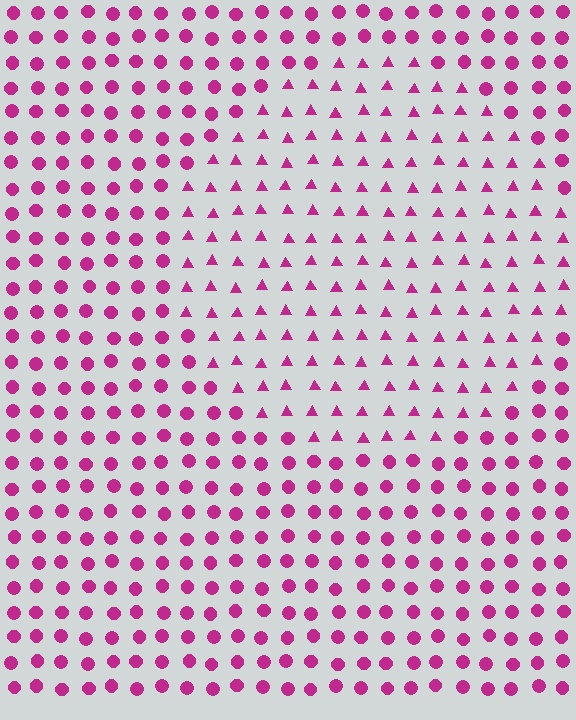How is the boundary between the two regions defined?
The boundary is defined by a change in element shape: triangles inside vs. circles outside. All elements share the same color and spacing.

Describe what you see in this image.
The image is filled with small magenta elements arranged in a uniform grid. A circle-shaped region contains triangles, while the surrounding area contains circles. The boundary is defined purely by the change in element shape.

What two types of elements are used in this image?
The image uses triangles inside the circle region and circles outside it.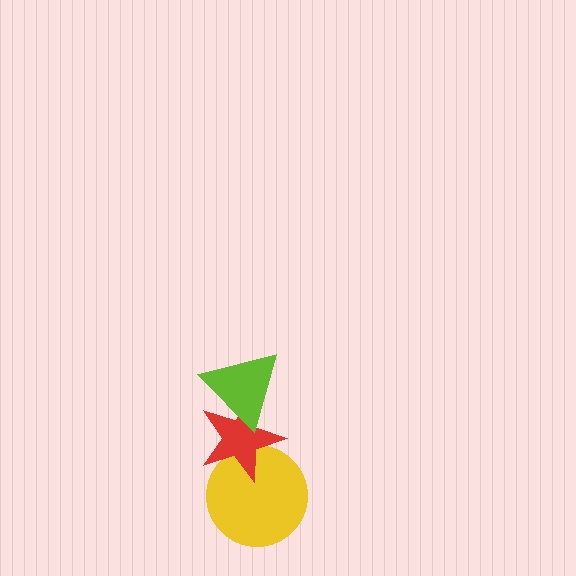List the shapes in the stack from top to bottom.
From top to bottom: the lime triangle, the red star, the yellow circle.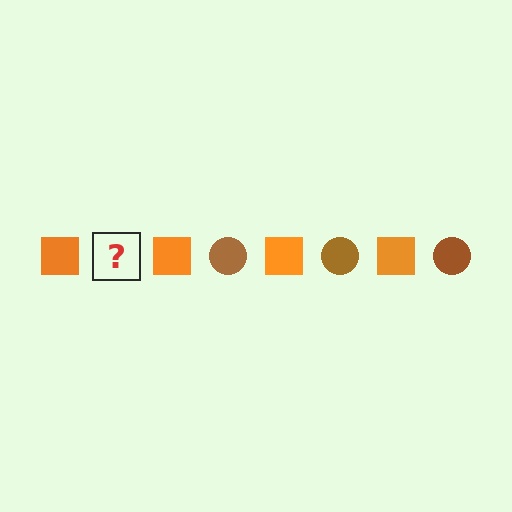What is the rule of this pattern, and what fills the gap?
The rule is that the pattern alternates between orange square and brown circle. The gap should be filled with a brown circle.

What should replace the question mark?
The question mark should be replaced with a brown circle.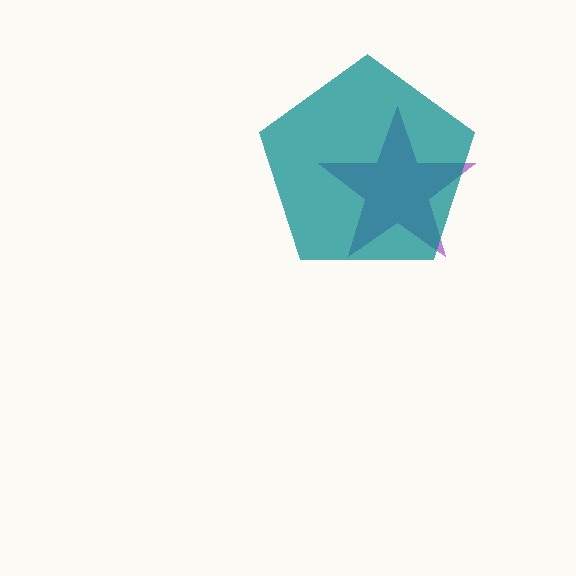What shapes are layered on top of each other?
The layered shapes are: a purple star, a teal pentagon.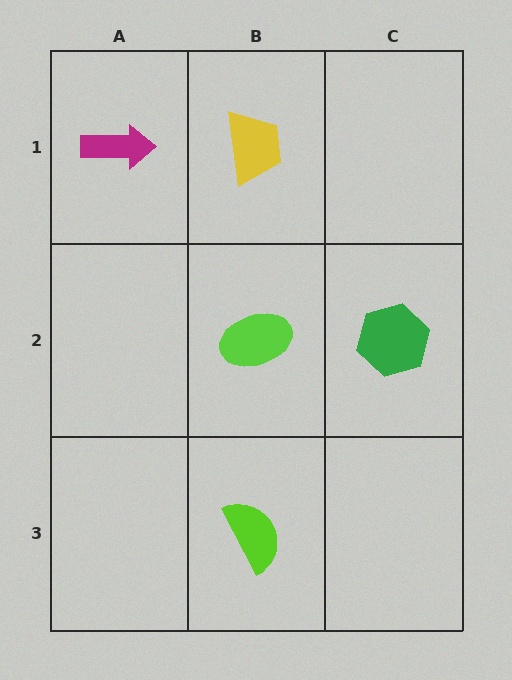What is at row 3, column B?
A lime semicircle.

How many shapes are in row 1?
2 shapes.